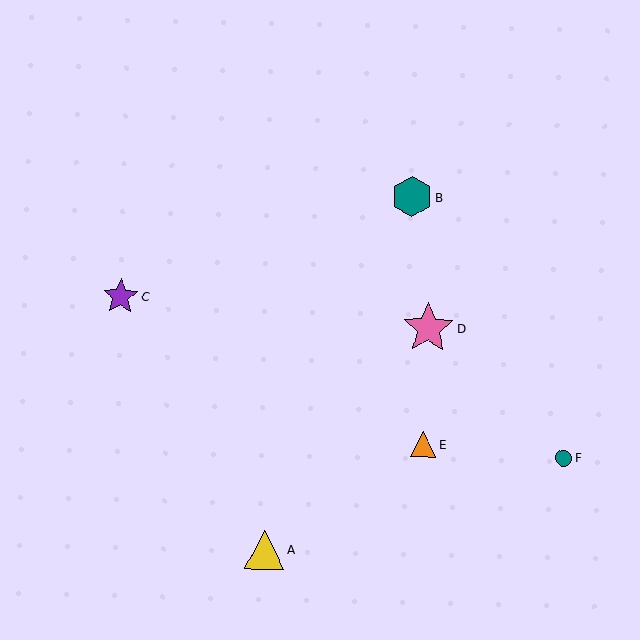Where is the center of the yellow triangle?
The center of the yellow triangle is at (264, 550).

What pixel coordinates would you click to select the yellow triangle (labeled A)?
Click at (264, 550) to select the yellow triangle A.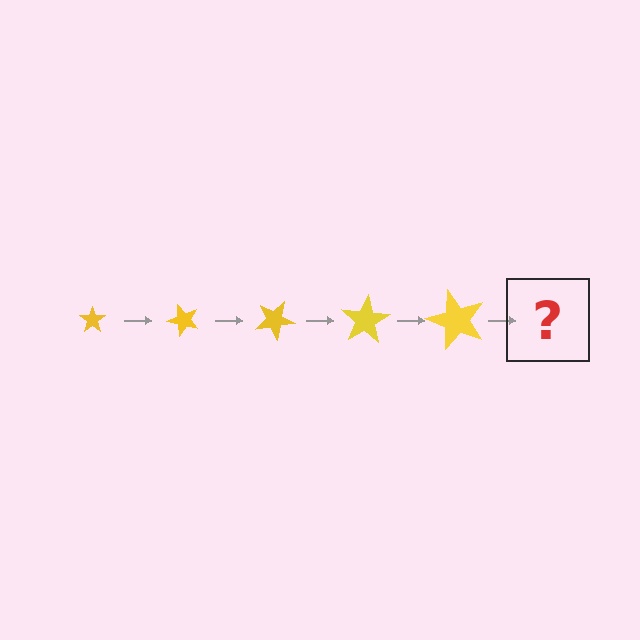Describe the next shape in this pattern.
It should be a star, larger than the previous one and rotated 250 degrees from the start.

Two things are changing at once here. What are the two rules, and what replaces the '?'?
The two rules are that the star grows larger each step and it rotates 50 degrees each step. The '?' should be a star, larger than the previous one and rotated 250 degrees from the start.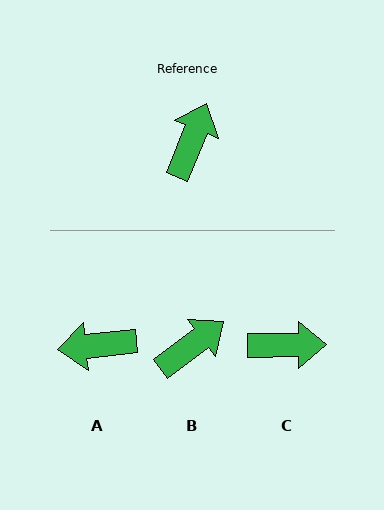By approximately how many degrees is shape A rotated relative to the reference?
Approximately 118 degrees counter-clockwise.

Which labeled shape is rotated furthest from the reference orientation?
A, about 118 degrees away.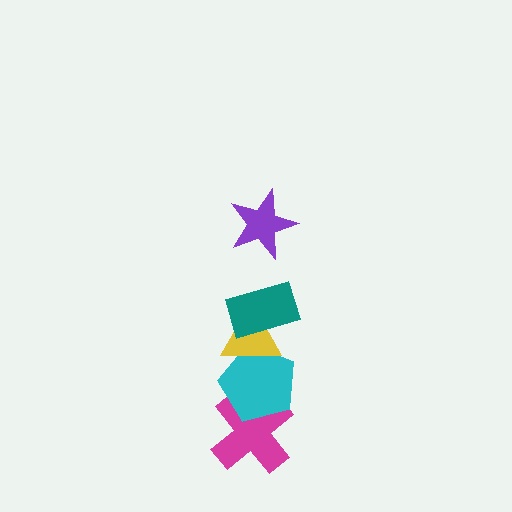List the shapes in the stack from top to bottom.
From top to bottom: the purple star, the teal rectangle, the yellow triangle, the cyan pentagon, the magenta cross.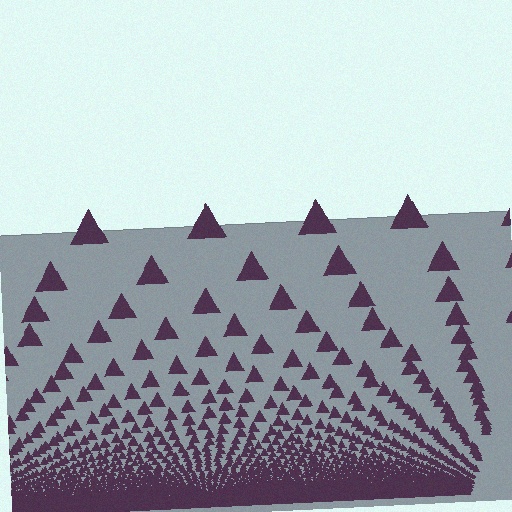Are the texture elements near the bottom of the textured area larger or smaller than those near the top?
Smaller. The gradient is inverted — elements near the bottom are smaller and denser.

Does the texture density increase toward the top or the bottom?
Density increases toward the bottom.